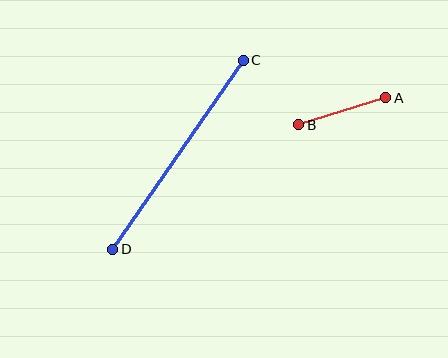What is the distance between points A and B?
The distance is approximately 91 pixels.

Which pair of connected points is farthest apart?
Points C and D are farthest apart.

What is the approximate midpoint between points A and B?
The midpoint is at approximately (342, 111) pixels.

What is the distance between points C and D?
The distance is approximately 229 pixels.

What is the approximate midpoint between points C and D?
The midpoint is at approximately (178, 155) pixels.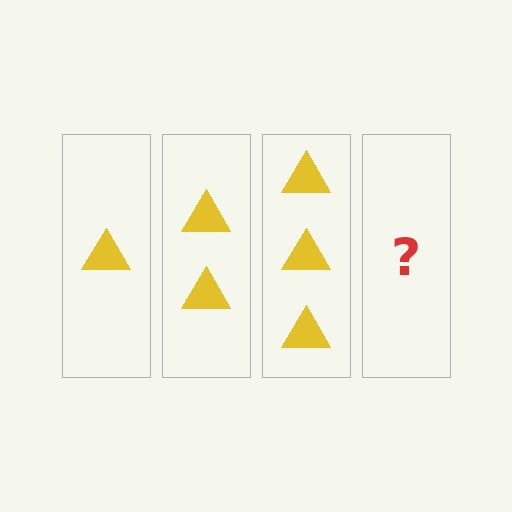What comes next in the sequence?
The next element should be 4 triangles.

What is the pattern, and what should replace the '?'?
The pattern is that each step adds one more triangle. The '?' should be 4 triangles.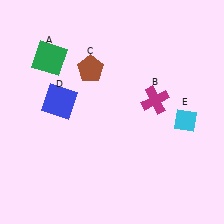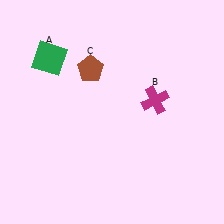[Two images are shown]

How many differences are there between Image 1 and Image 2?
There are 2 differences between the two images.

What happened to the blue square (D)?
The blue square (D) was removed in Image 2. It was in the top-left area of Image 1.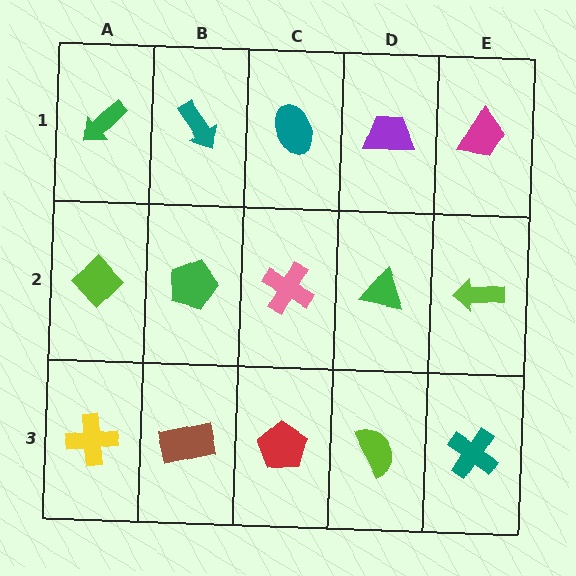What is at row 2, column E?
A lime arrow.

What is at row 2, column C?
A pink cross.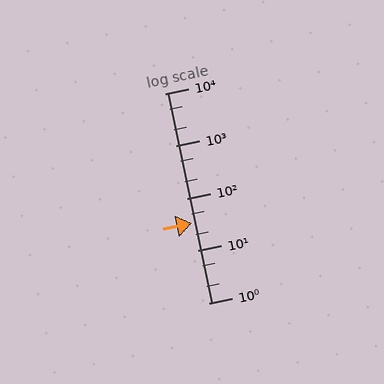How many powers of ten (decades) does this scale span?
The scale spans 4 decades, from 1 to 10000.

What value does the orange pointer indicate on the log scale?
The pointer indicates approximately 34.